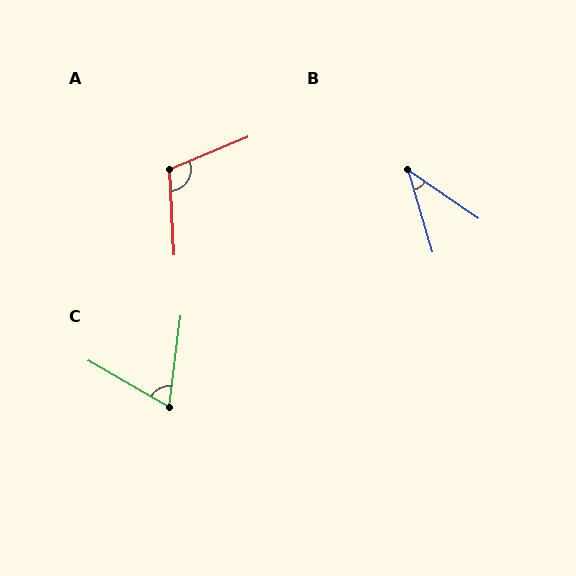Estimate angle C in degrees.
Approximately 68 degrees.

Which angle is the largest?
A, at approximately 109 degrees.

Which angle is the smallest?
B, at approximately 39 degrees.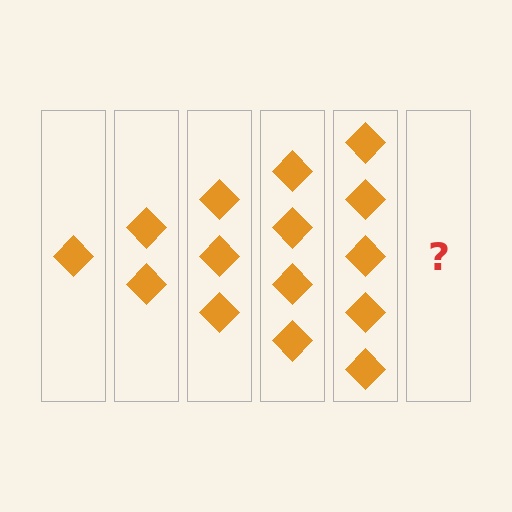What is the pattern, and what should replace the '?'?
The pattern is that each step adds one more diamond. The '?' should be 6 diamonds.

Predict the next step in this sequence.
The next step is 6 diamonds.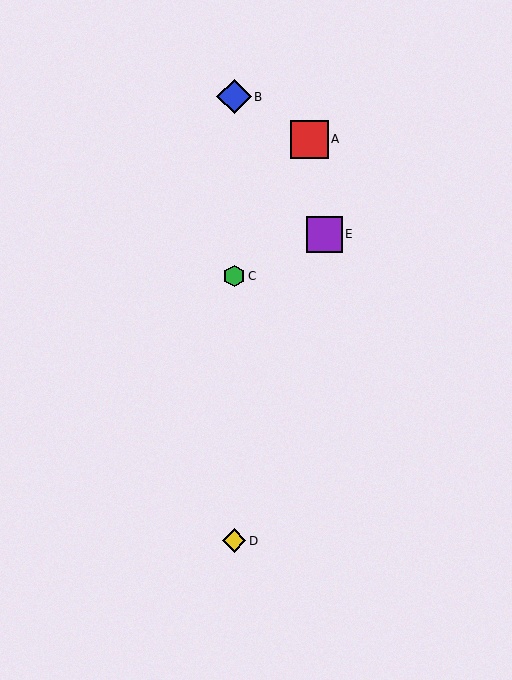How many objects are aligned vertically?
3 objects (B, C, D) are aligned vertically.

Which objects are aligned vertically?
Objects B, C, D are aligned vertically.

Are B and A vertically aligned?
No, B is at x≈234 and A is at x≈309.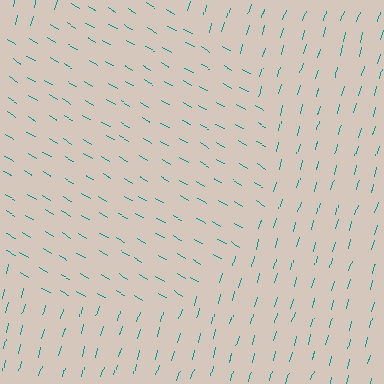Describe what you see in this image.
The image is filled with small teal line segments. A circle region in the image has lines oriented differently from the surrounding lines, creating a visible texture boundary.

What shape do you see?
I see a circle.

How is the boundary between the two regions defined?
The boundary is defined purely by a change in line orientation (approximately 76 degrees difference). All lines are the same color and thickness.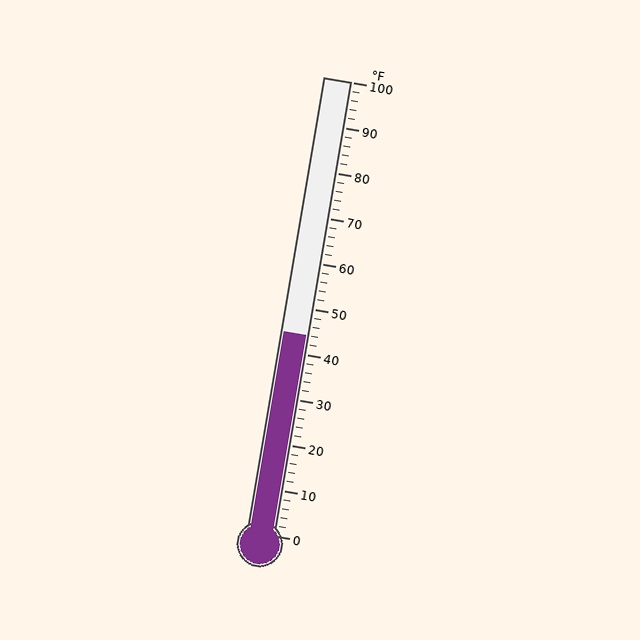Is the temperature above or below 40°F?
The temperature is above 40°F.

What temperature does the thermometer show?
The thermometer shows approximately 44°F.